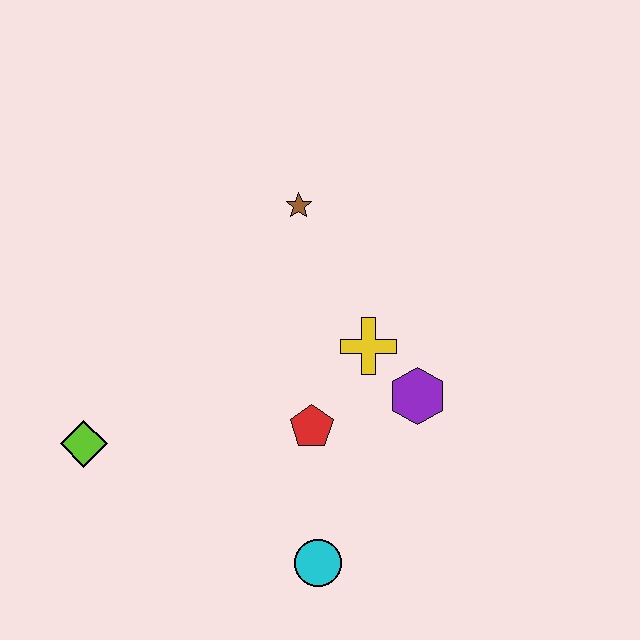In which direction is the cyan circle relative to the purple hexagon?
The cyan circle is below the purple hexagon.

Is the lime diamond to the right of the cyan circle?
No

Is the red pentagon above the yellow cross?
No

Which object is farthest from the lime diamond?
The purple hexagon is farthest from the lime diamond.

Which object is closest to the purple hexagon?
The yellow cross is closest to the purple hexagon.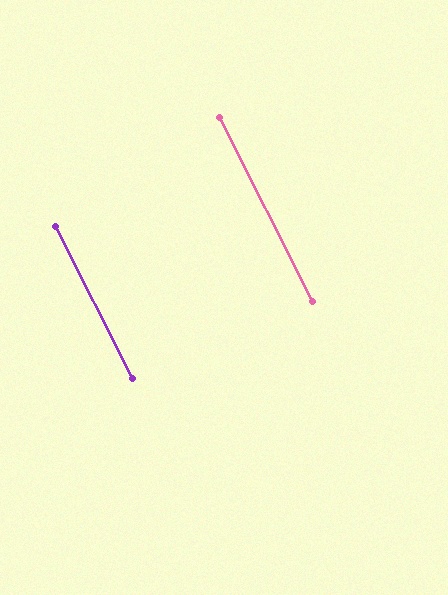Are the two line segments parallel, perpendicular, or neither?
Parallel — their directions differ by only 0.1°.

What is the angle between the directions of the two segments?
Approximately 0 degrees.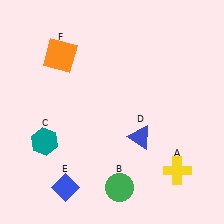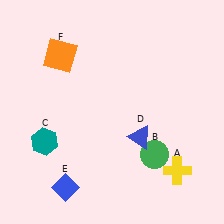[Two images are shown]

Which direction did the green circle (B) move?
The green circle (B) moved right.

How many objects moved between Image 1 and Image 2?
1 object moved between the two images.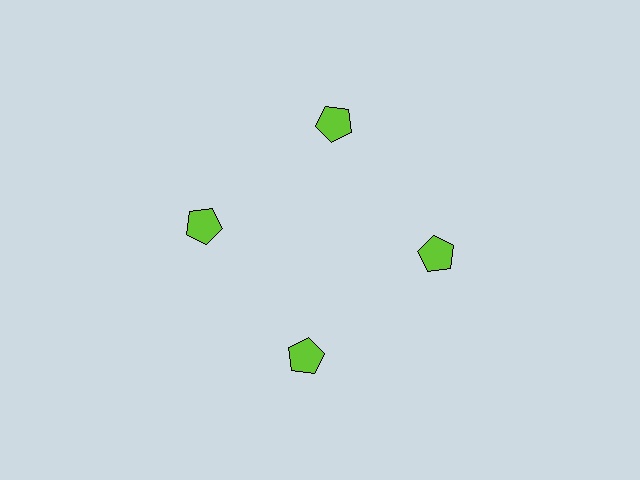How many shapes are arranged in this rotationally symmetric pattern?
There are 4 shapes, arranged in 4 groups of 1.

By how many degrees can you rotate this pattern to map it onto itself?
The pattern maps onto itself every 90 degrees of rotation.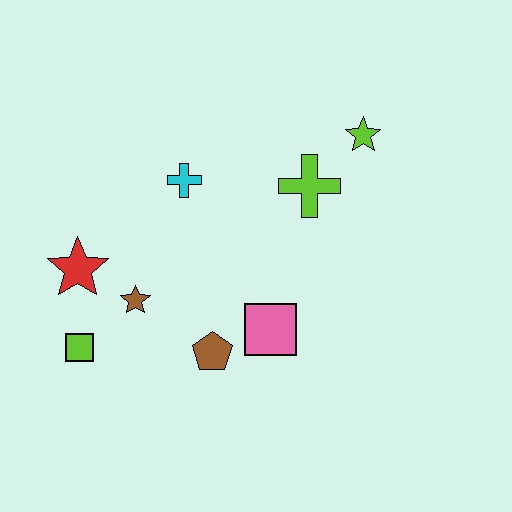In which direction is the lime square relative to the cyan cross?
The lime square is below the cyan cross.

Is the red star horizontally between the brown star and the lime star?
No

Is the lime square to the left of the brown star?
Yes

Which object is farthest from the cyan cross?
The lime square is farthest from the cyan cross.